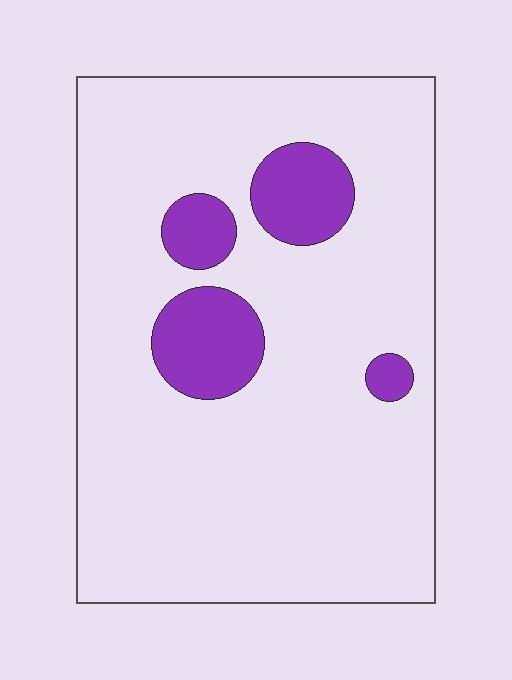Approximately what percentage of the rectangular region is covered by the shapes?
Approximately 15%.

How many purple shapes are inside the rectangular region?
4.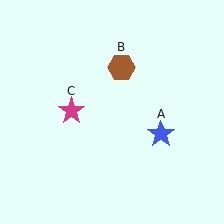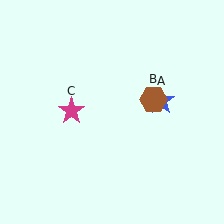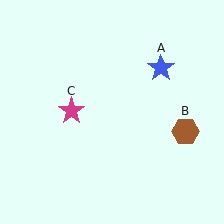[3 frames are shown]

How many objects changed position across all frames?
2 objects changed position: blue star (object A), brown hexagon (object B).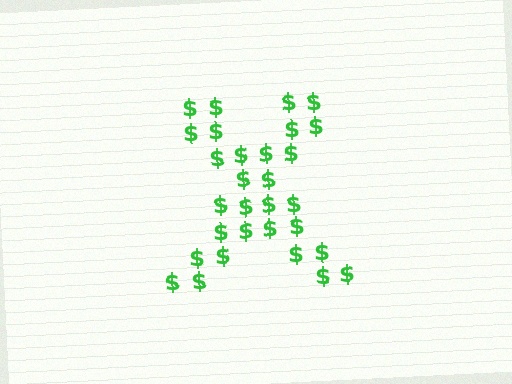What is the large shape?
The large shape is the letter X.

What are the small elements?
The small elements are dollar signs.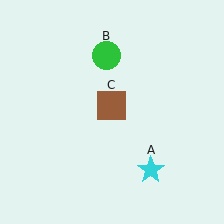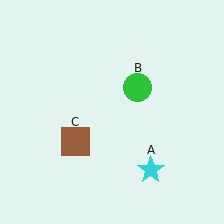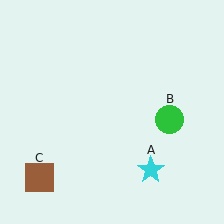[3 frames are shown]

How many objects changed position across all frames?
2 objects changed position: green circle (object B), brown square (object C).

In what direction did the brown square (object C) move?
The brown square (object C) moved down and to the left.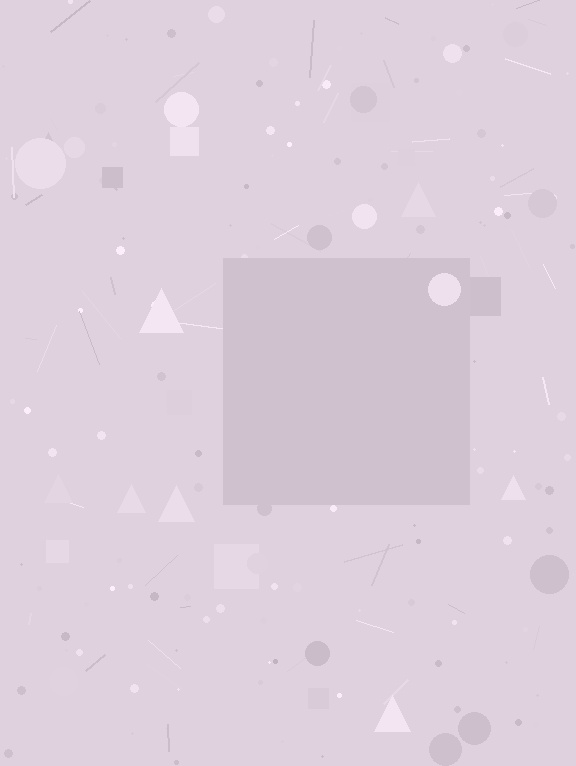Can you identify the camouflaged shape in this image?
The camouflaged shape is a square.